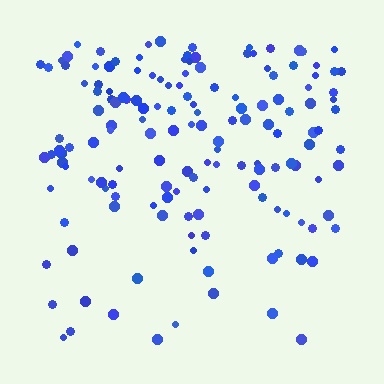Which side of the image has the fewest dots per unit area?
The bottom.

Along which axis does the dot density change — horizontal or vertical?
Vertical.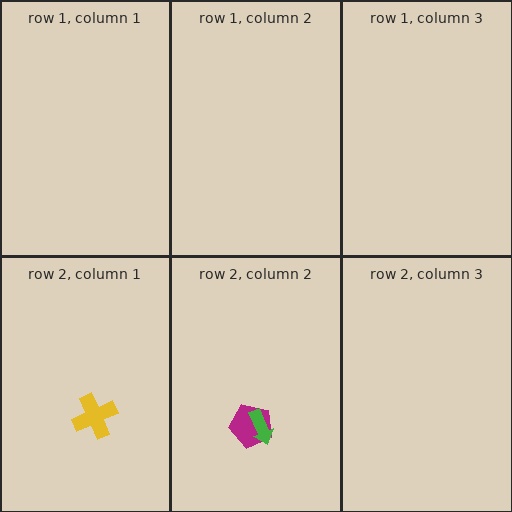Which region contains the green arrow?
The row 2, column 2 region.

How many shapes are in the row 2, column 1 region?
1.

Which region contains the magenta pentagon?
The row 2, column 2 region.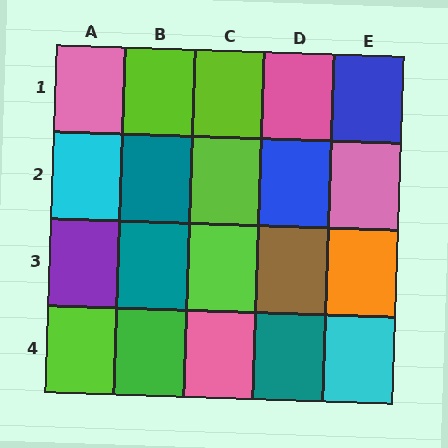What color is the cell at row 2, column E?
Pink.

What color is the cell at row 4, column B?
Green.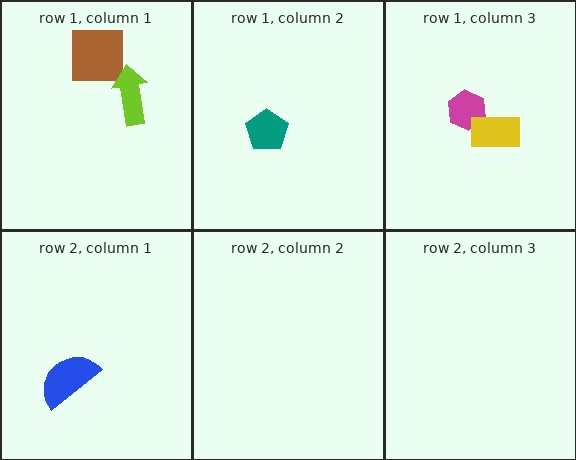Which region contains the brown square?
The row 1, column 1 region.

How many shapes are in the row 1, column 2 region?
1.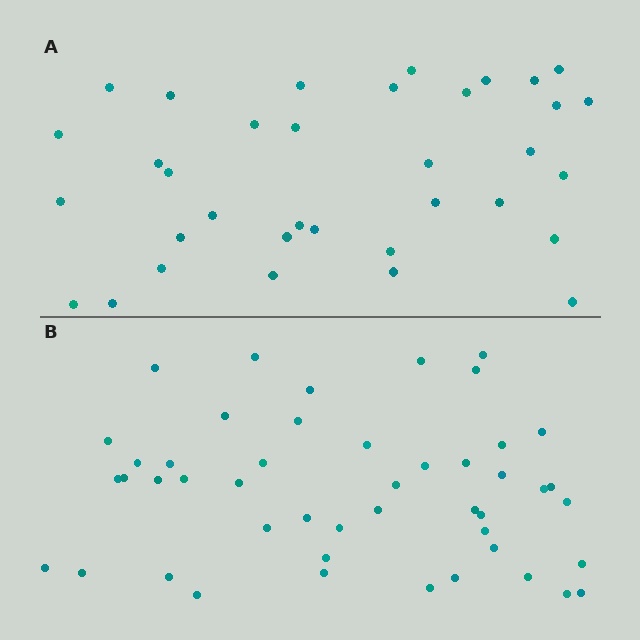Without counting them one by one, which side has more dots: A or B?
Region B (the bottom region) has more dots.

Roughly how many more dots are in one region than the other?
Region B has roughly 12 or so more dots than region A.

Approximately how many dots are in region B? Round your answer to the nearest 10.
About 50 dots. (The exact count is 47, which rounds to 50.)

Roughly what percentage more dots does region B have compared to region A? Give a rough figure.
About 35% more.